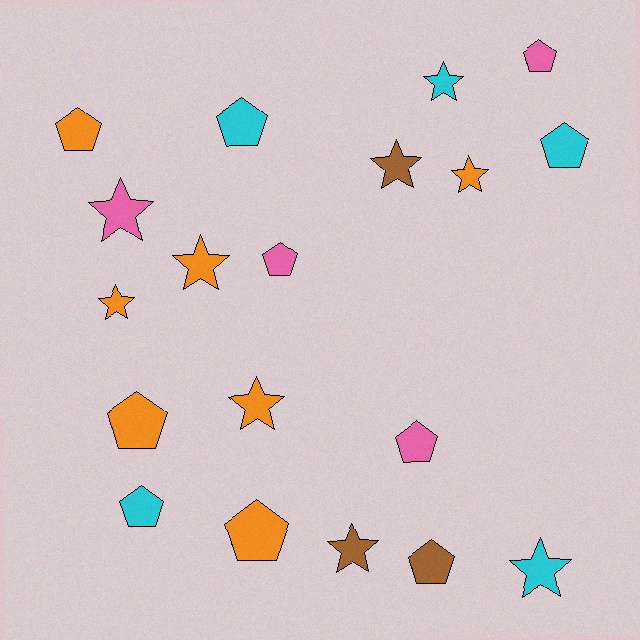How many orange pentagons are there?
There are 3 orange pentagons.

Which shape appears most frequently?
Pentagon, with 10 objects.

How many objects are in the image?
There are 19 objects.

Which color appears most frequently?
Orange, with 7 objects.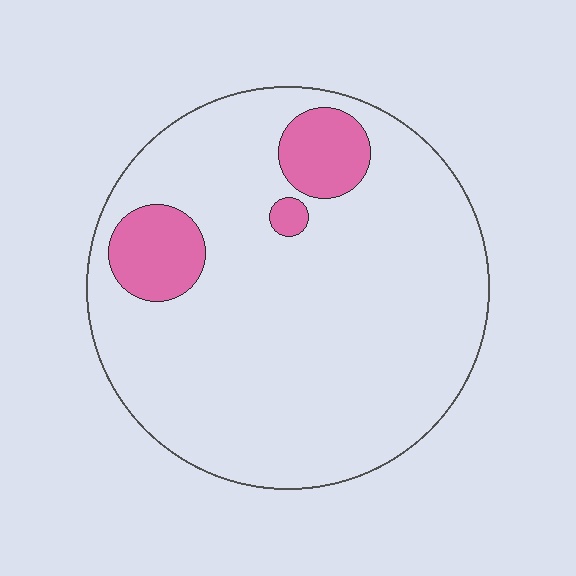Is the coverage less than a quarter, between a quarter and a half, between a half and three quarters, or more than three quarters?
Less than a quarter.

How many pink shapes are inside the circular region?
3.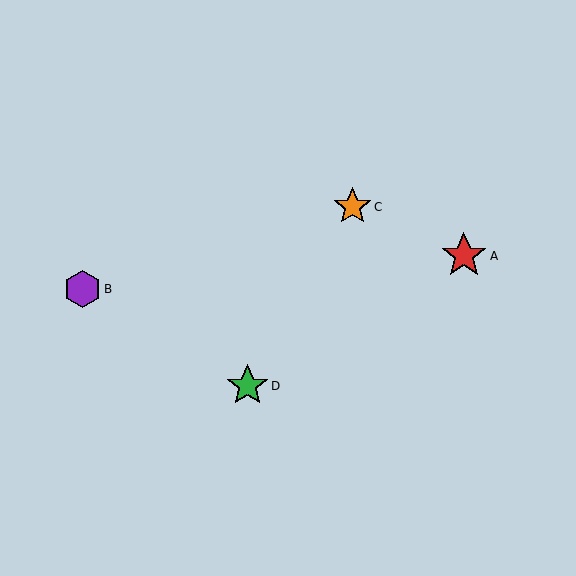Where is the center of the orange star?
The center of the orange star is at (352, 207).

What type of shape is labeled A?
Shape A is a red star.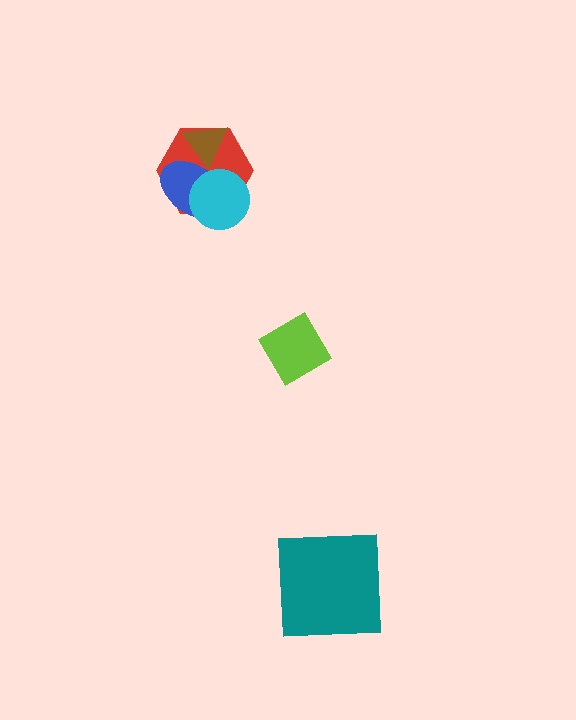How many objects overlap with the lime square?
0 objects overlap with the lime square.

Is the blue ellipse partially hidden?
Yes, it is partially covered by another shape.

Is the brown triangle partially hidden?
No, no other shape covers it.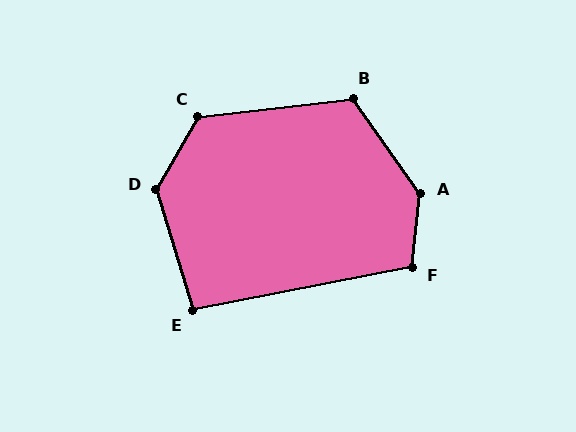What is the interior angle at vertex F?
Approximately 108 degrees (obtuse).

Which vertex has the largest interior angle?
A, at approximately 138 degrees.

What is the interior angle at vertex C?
Approximately 126 degrees (obtuse).